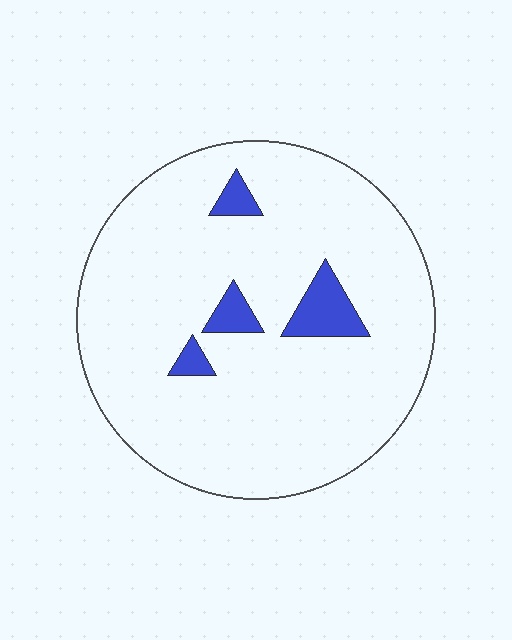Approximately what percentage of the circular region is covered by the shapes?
Approximately 10%.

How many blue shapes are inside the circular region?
4.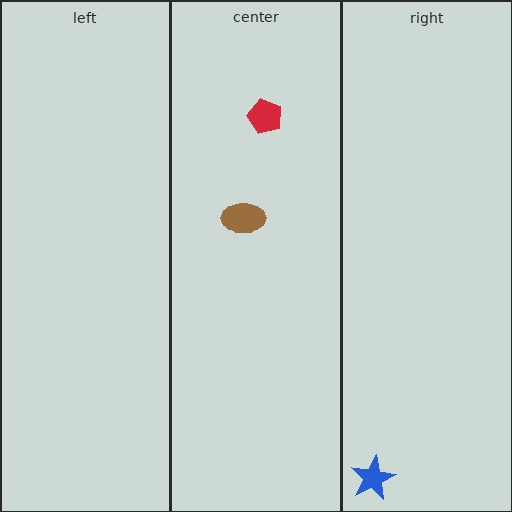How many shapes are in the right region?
1.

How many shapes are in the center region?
2.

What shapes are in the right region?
The blue star.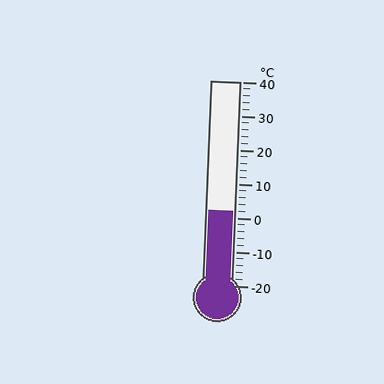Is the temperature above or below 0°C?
The temperature is above 0°C.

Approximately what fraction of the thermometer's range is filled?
The thermometer is filled to approximately 35% of its range.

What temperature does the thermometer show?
The thermometer shows approximately 2°C.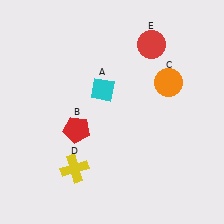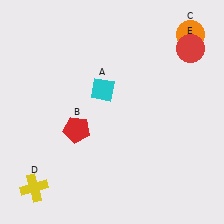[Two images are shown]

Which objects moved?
The objects that moved are: the orange circle (C), the yellow cross (D), the red circle (E).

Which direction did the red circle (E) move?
The red circle (E) moved right.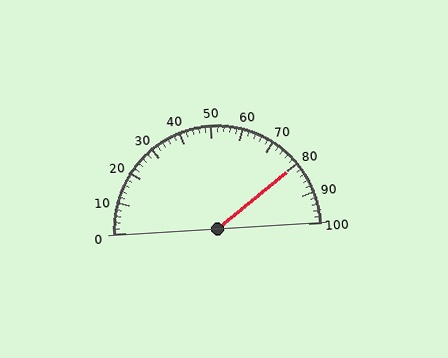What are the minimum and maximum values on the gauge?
The gauge ranges from 0 to 100.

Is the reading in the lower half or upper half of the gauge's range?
The reading is in the upper half of the range (0 to 100).